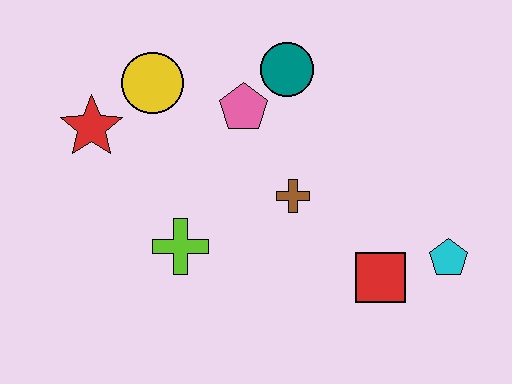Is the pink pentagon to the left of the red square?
Yes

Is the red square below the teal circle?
Yes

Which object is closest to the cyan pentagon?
The red square is closest to the cyan pentagon.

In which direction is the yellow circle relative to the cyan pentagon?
The yellow circle is to the left of the cyan pentagon.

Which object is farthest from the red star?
The cyan pentagon is farthest from the red star.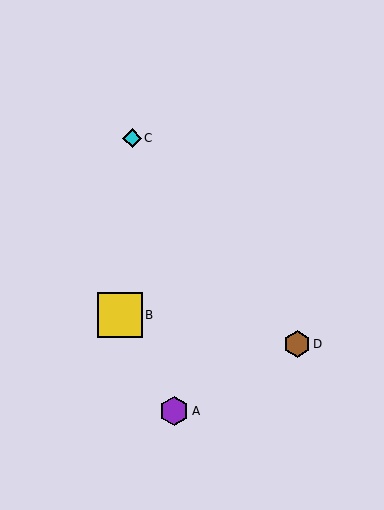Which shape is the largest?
The yellow square (labeled B) is the largest.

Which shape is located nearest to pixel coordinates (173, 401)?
The purple hexagon (labeled A) at (174, 411) is nearest to that location.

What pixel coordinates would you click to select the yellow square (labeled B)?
Click at (120, 315) to select the yellow square B.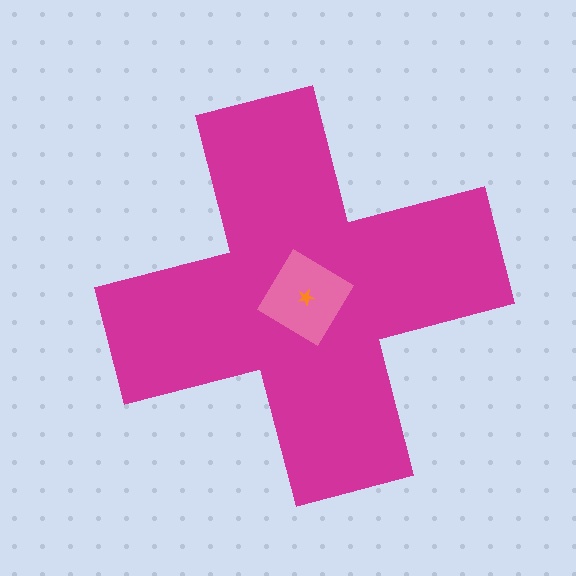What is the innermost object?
The orange star.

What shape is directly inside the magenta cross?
The pink diamond.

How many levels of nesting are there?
3.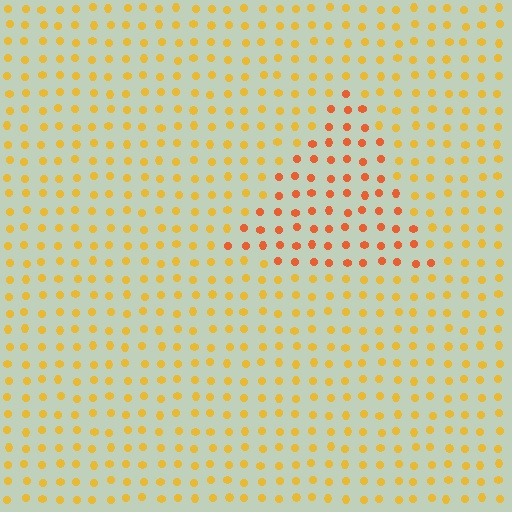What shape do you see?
I see a triangle.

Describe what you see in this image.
The image is filled with small yellow elements in a uniform arrangement. A triangle-shaped region is visible where the elements are tinted to a slightly different hue, forming a subtle color boundary.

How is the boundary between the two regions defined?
The boundary is defined purely by a slight shift in hue (about 30 degrees). Spacing, size, and orientation are identical on both sides.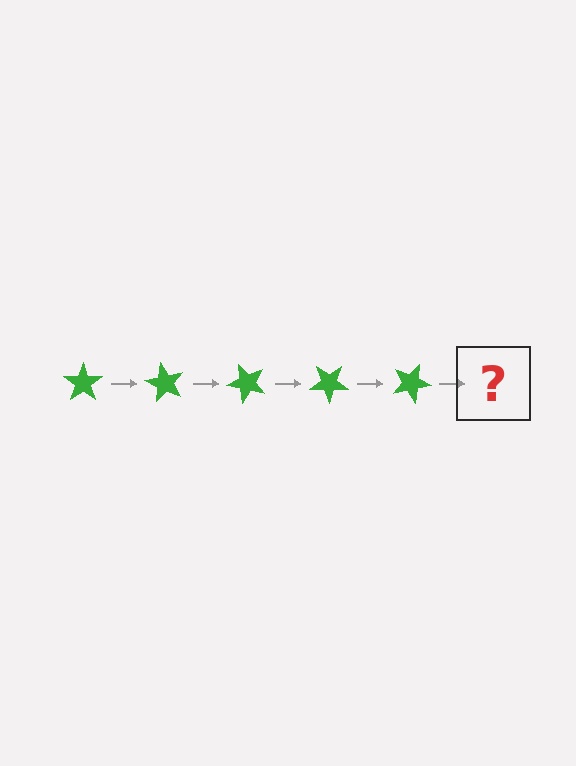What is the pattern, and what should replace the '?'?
The pattern is that the star rotates 60 degrees each step. The '?' should be a green star rotated 300 degrees.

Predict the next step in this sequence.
The next step is a green star rotated 300 degrees.